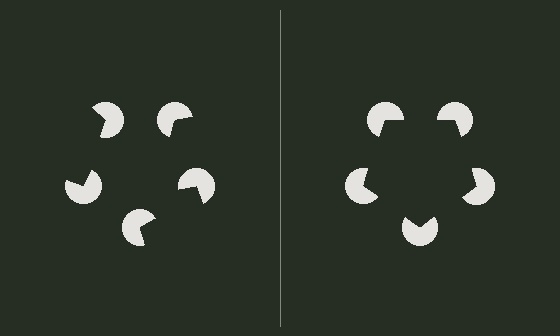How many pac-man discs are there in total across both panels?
10 — 5 on each side.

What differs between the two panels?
The pac-man discs are positioned identically on both sides; only the wedge orientations differ. On the right they align to a pentagon; on the left they are misaligned.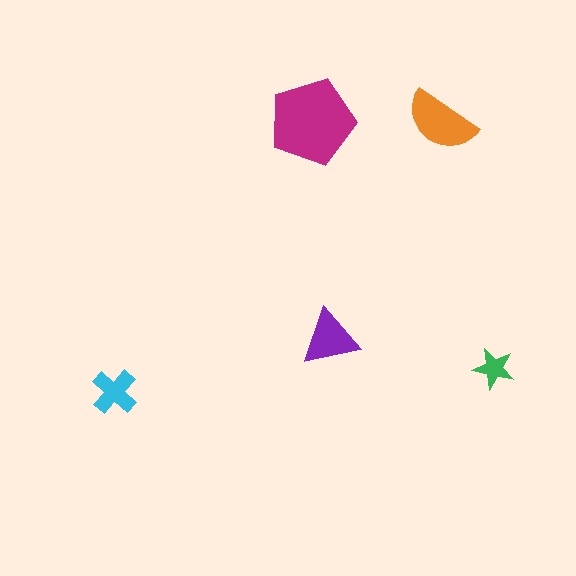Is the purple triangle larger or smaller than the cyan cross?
Larger.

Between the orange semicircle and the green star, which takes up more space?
The orange semicircle.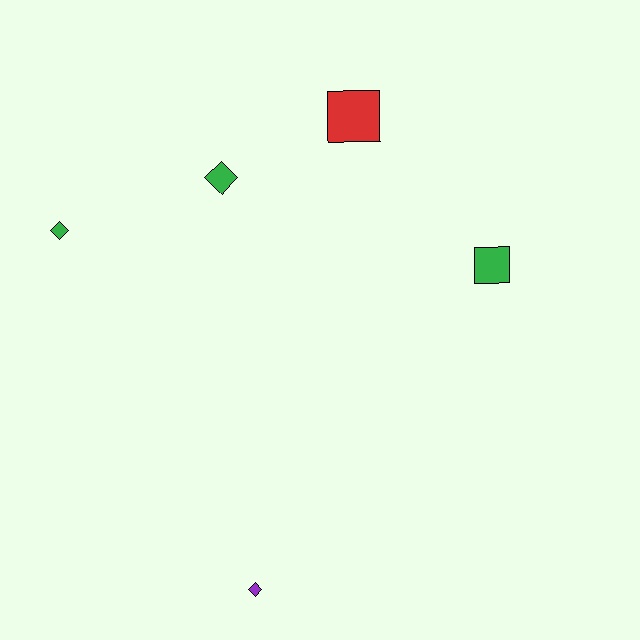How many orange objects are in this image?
There are no orange objects.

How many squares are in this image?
There are 2 squares.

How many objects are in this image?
There are 5 objects.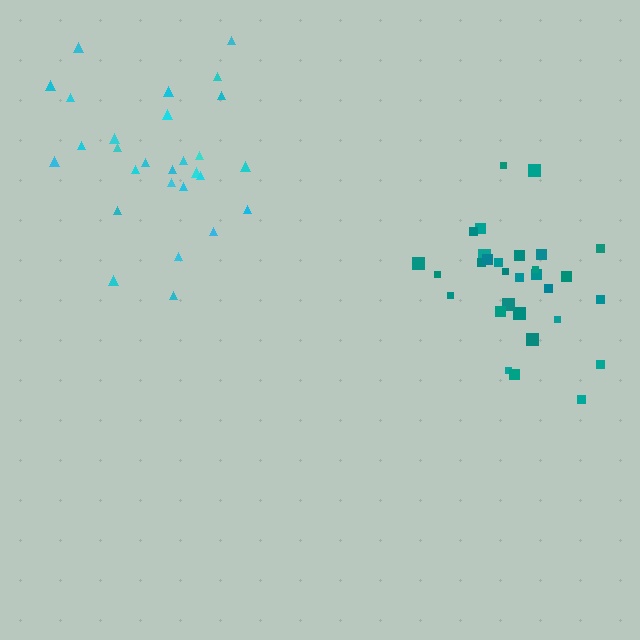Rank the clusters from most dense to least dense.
teal, cyan.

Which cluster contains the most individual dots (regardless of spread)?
Teal (30).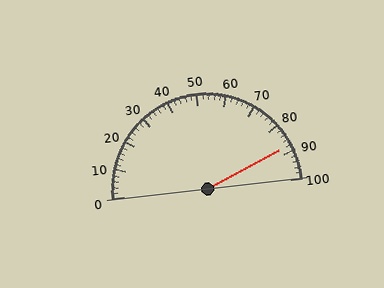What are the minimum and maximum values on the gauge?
The gauge ranges from 0 to 100.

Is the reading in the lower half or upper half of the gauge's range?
The reading is in the upper half of the range (0 to 100).